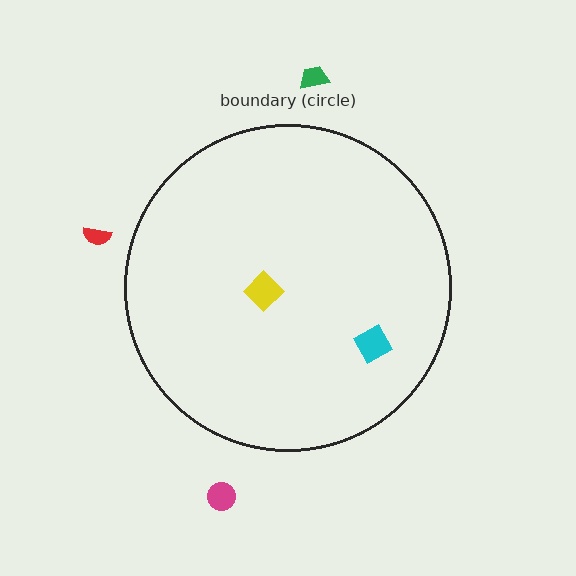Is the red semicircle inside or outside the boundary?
Outside.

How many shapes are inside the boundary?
2 inside, 3 outside.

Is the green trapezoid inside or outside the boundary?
Outside.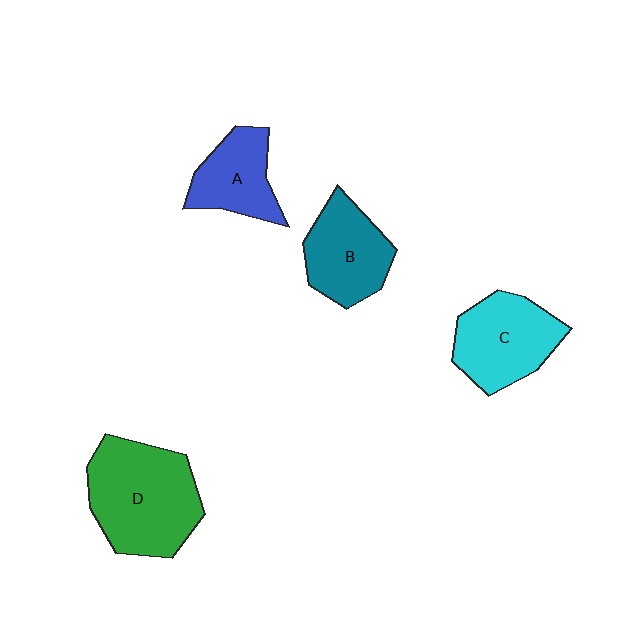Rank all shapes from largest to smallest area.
From largest to smallest: D (green), C (cyan), B (teal), A (blue).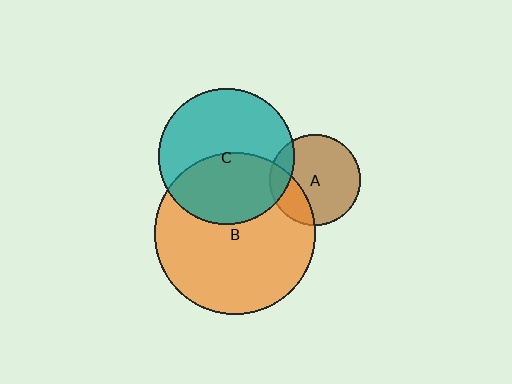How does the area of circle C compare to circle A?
Approximately 2.2 times.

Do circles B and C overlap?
Yes.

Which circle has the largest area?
Circle B (orange).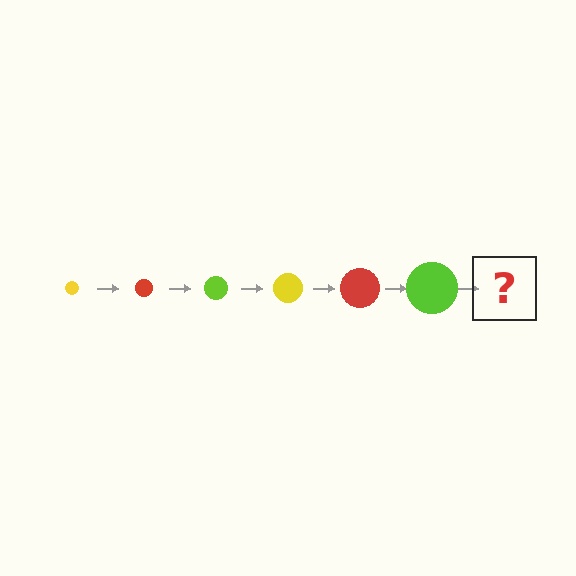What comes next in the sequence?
The next element should be a yellow circle, larger than the previous one.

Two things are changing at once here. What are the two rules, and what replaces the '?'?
The two rules are that the circle grows larger each step and the color cycles through yellow, red, and lime. The '?' should be a yellow circle, larger than the previous one.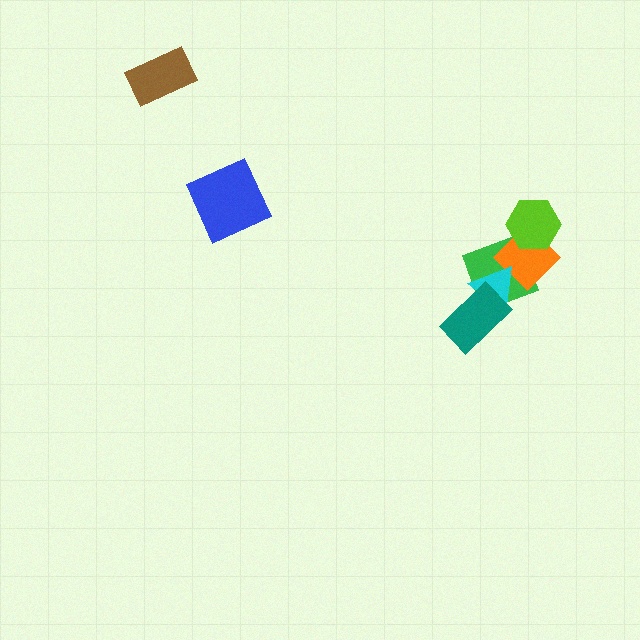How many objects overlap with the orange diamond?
3 objects overlap with the orange diamond.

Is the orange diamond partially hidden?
Yes, it is partially covered by another shape.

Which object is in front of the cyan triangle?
The teal rectangle is in front of the cyan triangle.